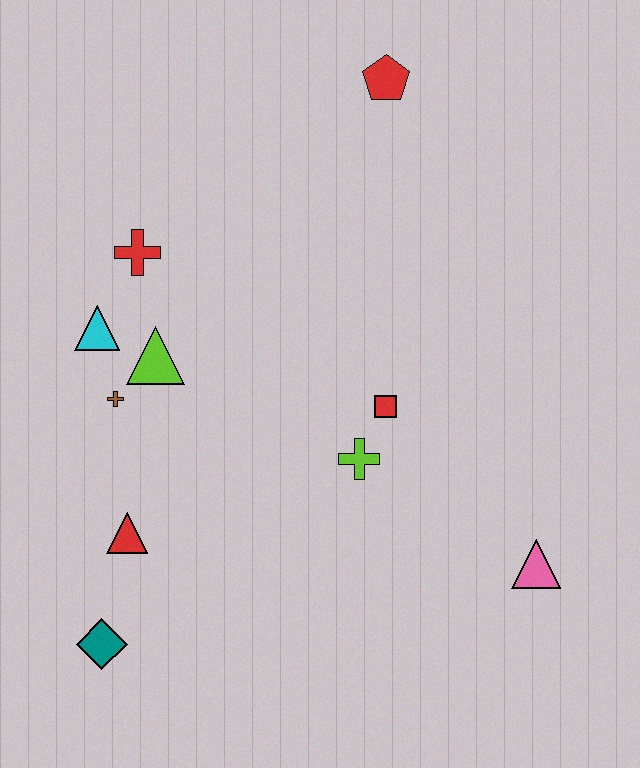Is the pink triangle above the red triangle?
No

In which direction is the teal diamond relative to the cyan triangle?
The teal diamond is below the cyan triangle.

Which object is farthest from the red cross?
The pink triangle is farthest from the red cross.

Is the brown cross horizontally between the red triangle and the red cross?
No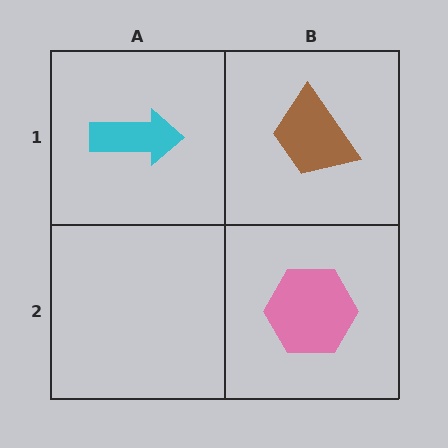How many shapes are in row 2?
1 shape.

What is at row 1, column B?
A brown trapezoid.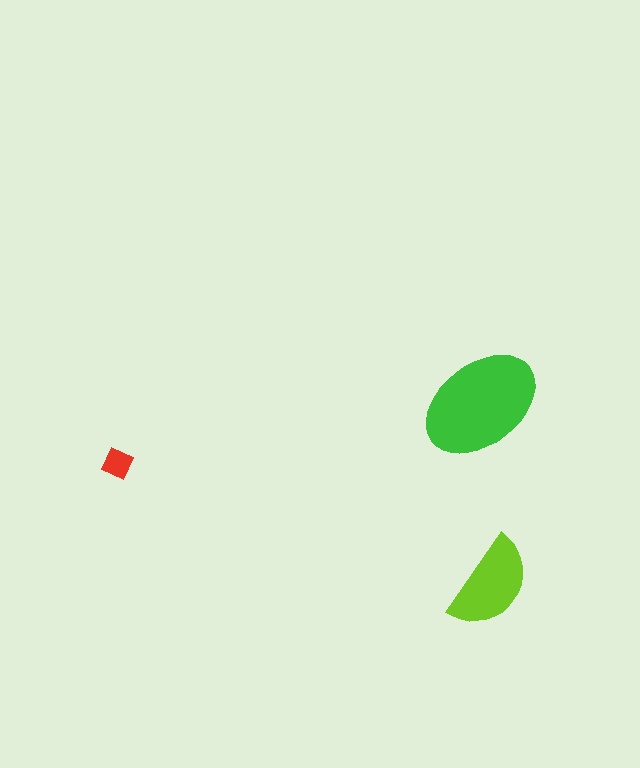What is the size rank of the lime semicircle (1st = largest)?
2nd.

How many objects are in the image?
There are 3 objects in the image.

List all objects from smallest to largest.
The red diamond, the lime semicircle, the green ellipse.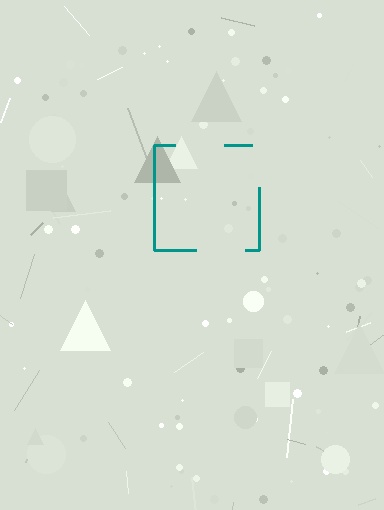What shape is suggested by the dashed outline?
The dashed outline suggests a square.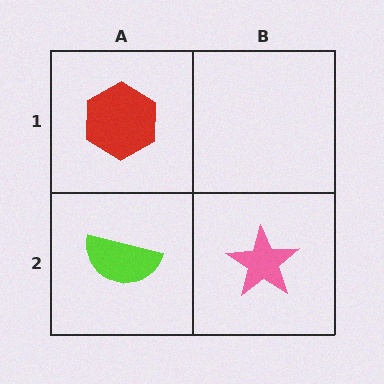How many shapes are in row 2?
2 shapes.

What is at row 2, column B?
A pink star.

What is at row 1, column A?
A red hexagon.